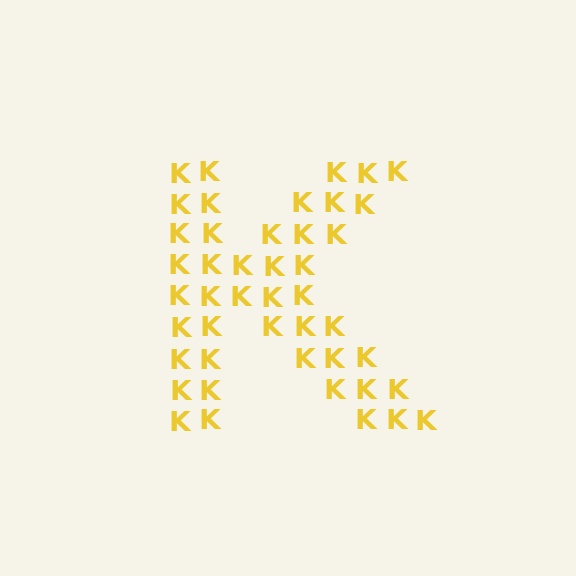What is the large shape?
The large shape is the letter K.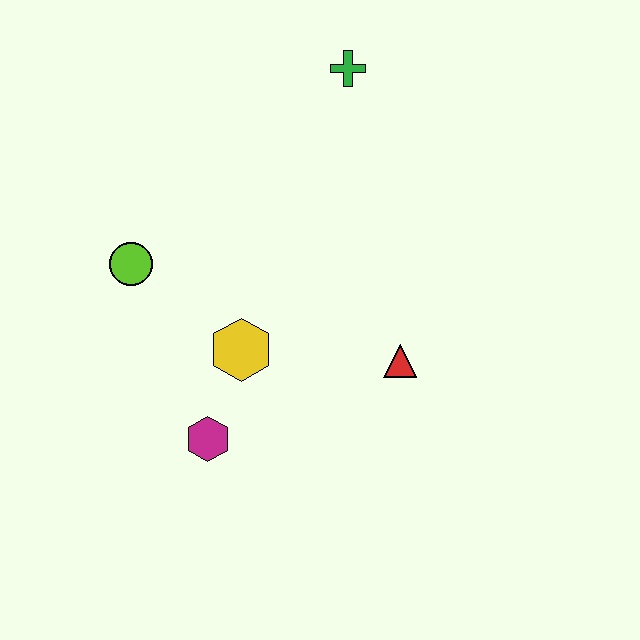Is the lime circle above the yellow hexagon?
Yes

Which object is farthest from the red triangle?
The green cross is farthest from the red triangle.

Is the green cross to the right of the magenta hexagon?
Yes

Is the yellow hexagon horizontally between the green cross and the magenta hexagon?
Yes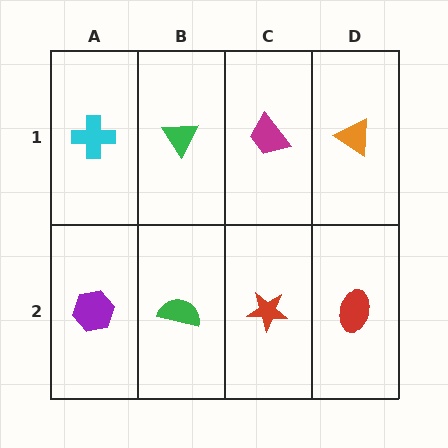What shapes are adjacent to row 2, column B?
A green triangle (row 1, column B), a purple hexagon (row 2, column A), a red star (row 2, column C).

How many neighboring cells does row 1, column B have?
3.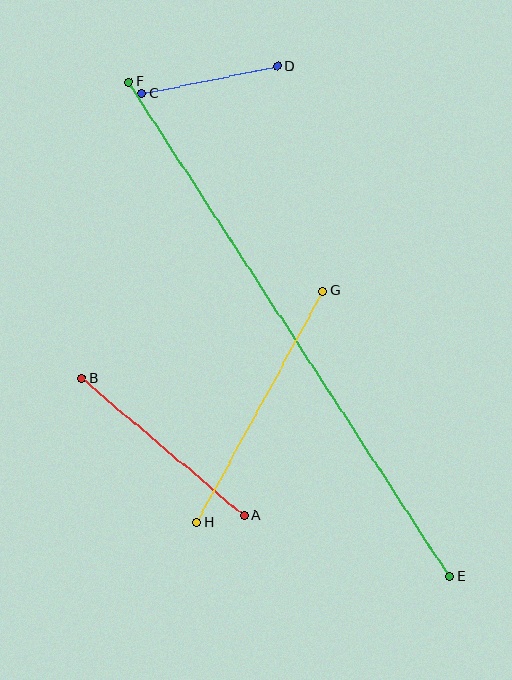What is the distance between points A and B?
The distance is approximately 213 pixels.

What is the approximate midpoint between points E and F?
The midpoint is at approximately (289, 329) pixels.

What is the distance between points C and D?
The distance is approximately 139 pixels.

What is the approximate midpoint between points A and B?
The midpoint is at approximately (163, 447) pixels.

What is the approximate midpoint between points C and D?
The midpoint is at approximately (210, 80) pixels.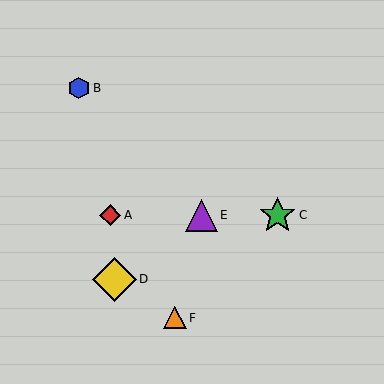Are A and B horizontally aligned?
No, A is at y≈215 and B is at y≈88.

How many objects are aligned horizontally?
3 objects (A, C, E) are aligned horizontally.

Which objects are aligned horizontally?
Objects A, C, E are aligned horizontally.